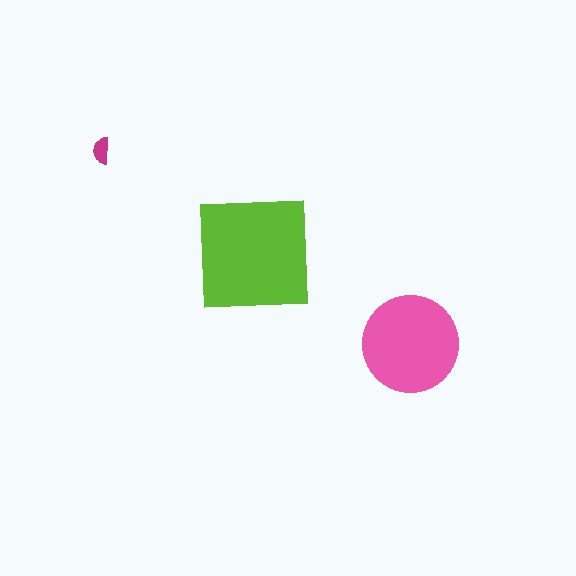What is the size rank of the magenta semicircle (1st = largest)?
3rd.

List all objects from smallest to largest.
The magenta semicircle, the pink circle, the lime square.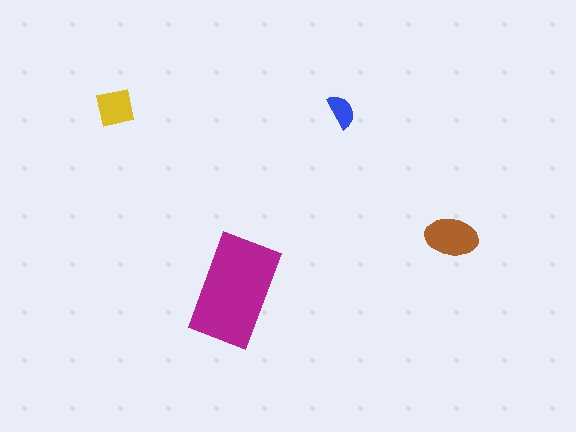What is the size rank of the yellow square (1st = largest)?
3rd.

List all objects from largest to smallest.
The magenta rectangle, the brown ellipse, the yellow square, the blue semicircle.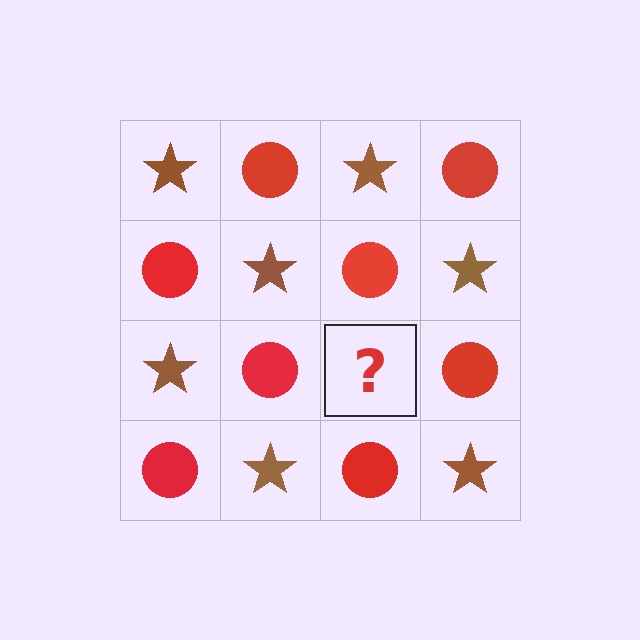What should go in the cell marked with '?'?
The missing cell should contain a brown star.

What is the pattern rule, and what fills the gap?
The rule is that it alternates brown star and red circle in a checkerboard pattern. The gap should be filled with a brown star.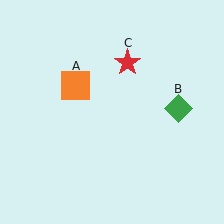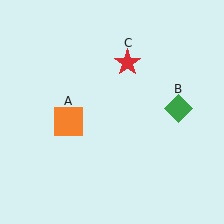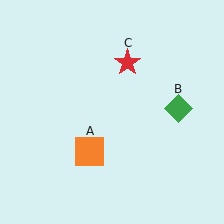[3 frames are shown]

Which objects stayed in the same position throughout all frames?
Green diamond (object B) and red star (object C) remained stationary.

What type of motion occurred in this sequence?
The orange square (object A) rotated counterclockwise around the center of the scene.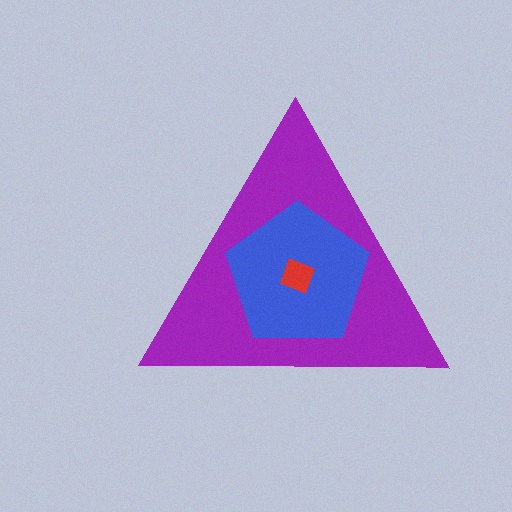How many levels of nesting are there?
3.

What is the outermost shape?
The purple triangle.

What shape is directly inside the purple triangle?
The blue pentagon.